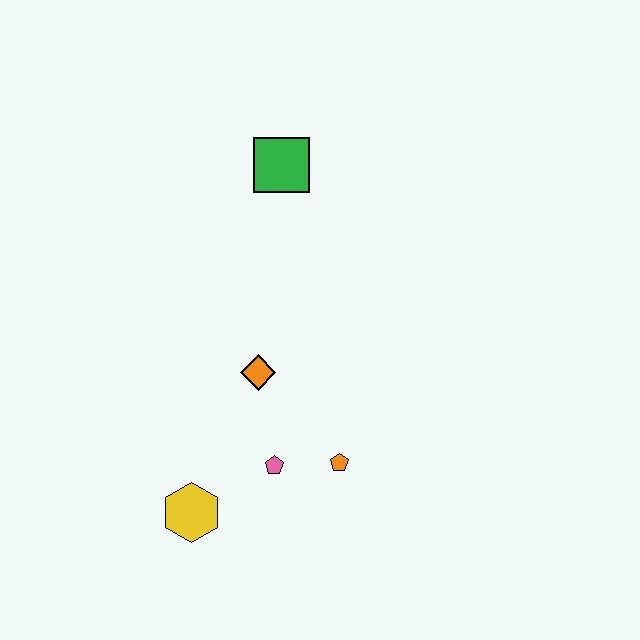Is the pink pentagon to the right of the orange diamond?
Yes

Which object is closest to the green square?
The orange diamond is closest to the green square.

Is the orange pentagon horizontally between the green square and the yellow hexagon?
No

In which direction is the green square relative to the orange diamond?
The green square is above the orange diamond.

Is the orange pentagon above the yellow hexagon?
Yes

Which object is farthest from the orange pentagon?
The green square is farthest from the orange pentagon.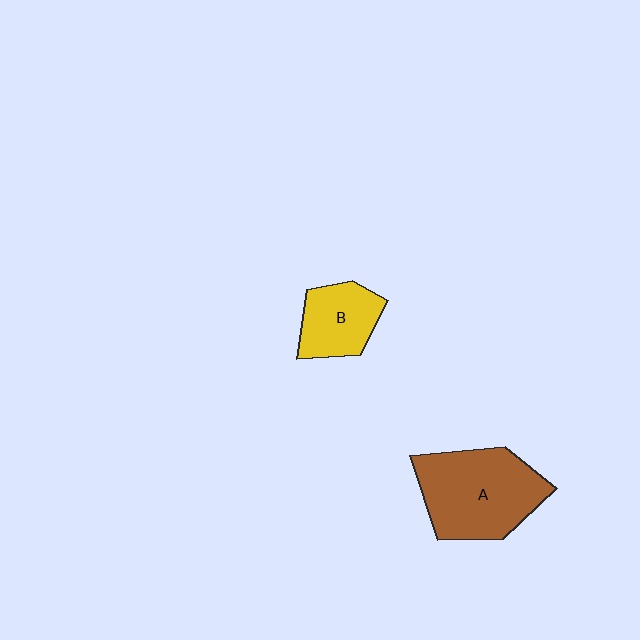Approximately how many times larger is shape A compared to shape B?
Approximately 1.8 times.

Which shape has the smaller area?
Shape B (yellow).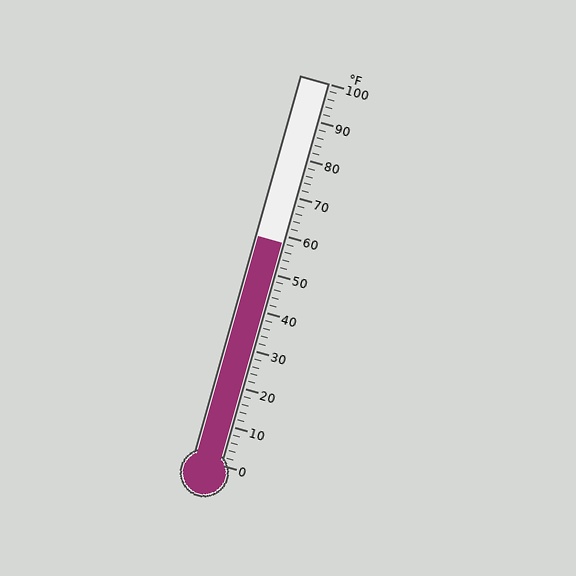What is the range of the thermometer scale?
The thermometer scale ranges from 0°F to 100°F.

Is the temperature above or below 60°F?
The temperature is below 60°F.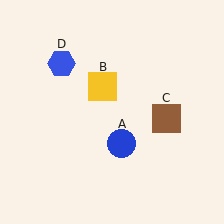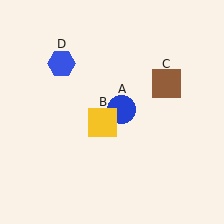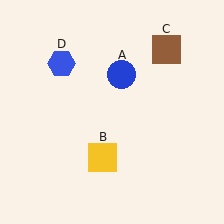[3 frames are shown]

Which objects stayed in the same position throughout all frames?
Blue hexagon (object D) remained stationary.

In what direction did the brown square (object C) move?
The brown square (object C) moved up.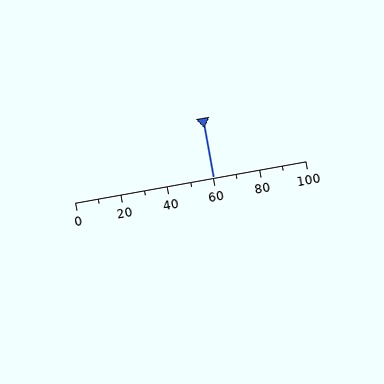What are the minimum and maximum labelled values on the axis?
The axis runs from 0 to 100.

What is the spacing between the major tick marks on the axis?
The major ticks are spaced 20 apart.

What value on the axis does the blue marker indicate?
The marker indicates approximately 60.